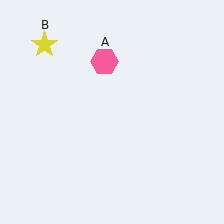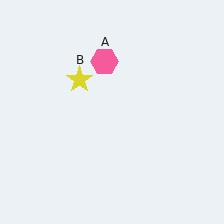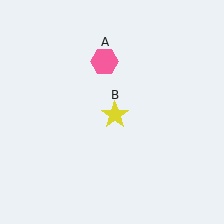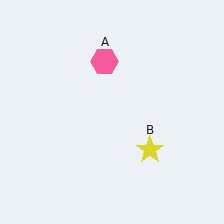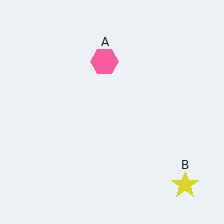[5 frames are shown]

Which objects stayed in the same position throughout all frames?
Pink hexagon (object A) remained stationary.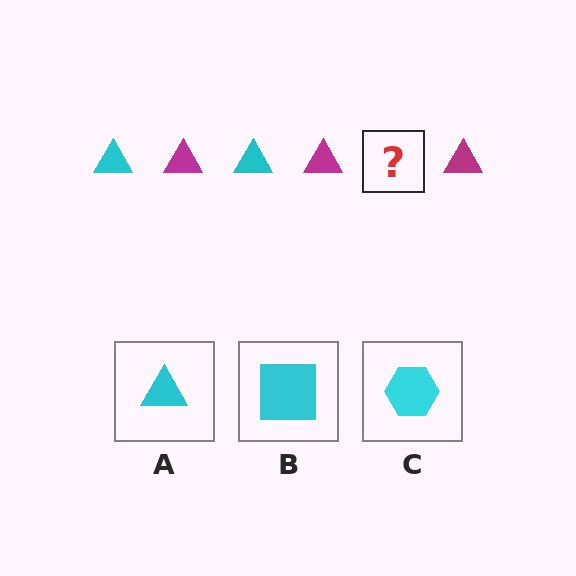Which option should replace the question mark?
Option A.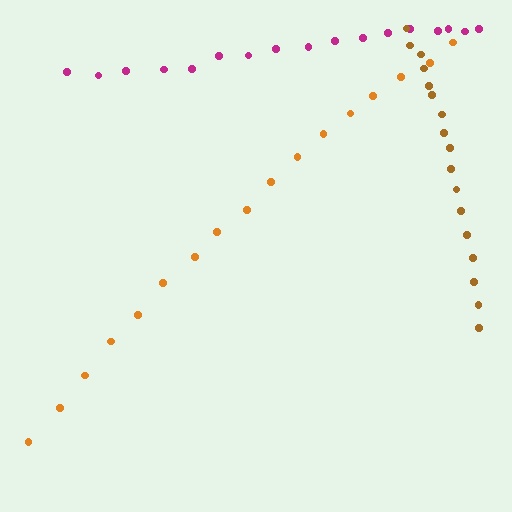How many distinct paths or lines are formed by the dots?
There are 3 distinct paths.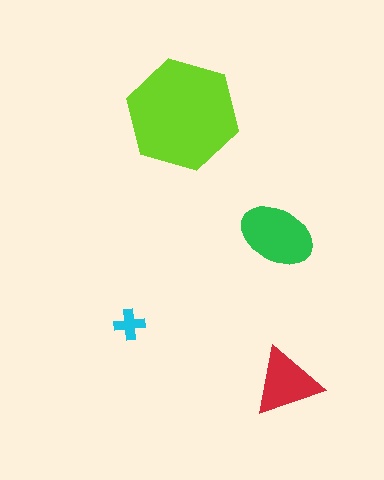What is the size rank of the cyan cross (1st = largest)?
4th.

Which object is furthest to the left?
The cyan cross is leftmost.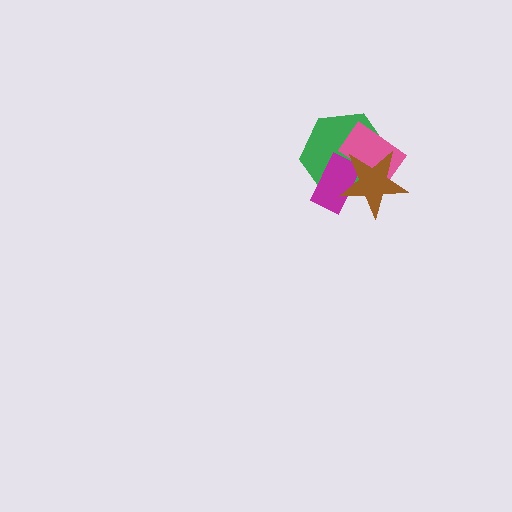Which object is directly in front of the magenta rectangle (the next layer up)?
The pink rectangle is directly in front of the magenta rectangle.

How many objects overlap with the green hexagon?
3 objects overlap with the green hexagon.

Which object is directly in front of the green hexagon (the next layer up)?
The magenta rectangle is directly in front of the green hexagon.